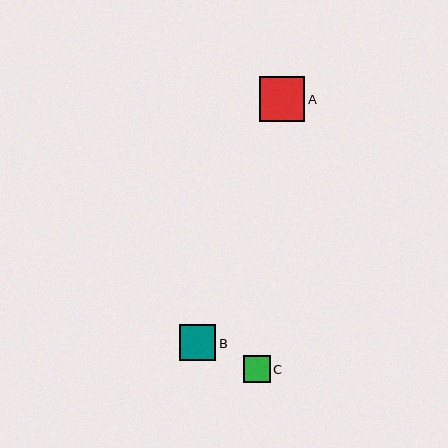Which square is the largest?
Square A is the largest with a size of approximately 45 pixels.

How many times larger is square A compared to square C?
Square A is approximately 1.7 times the size of square C.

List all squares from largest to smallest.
From largest to smallest: A, B, C.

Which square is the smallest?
Square C is the smallest with a size of approximately 27 pixels.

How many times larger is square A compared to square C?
Square A is approximately 1.7 times the size of square C.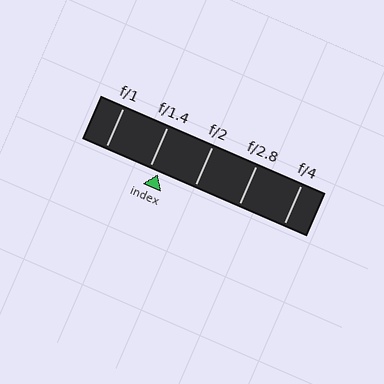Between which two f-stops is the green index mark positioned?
The index mark is between f/1.4 and f/2.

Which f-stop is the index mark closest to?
The index mark is closest to f/1.4.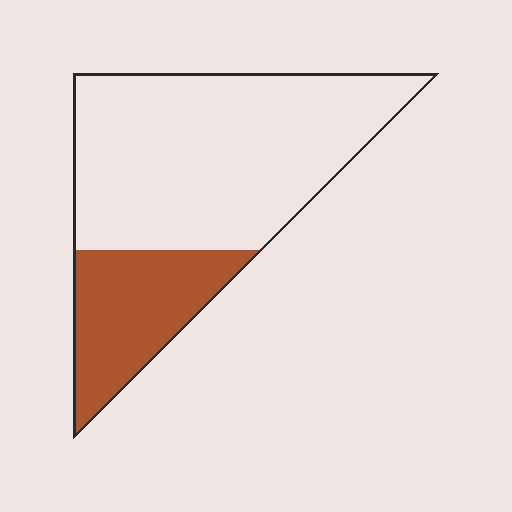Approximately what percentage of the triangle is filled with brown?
Approximately 25%.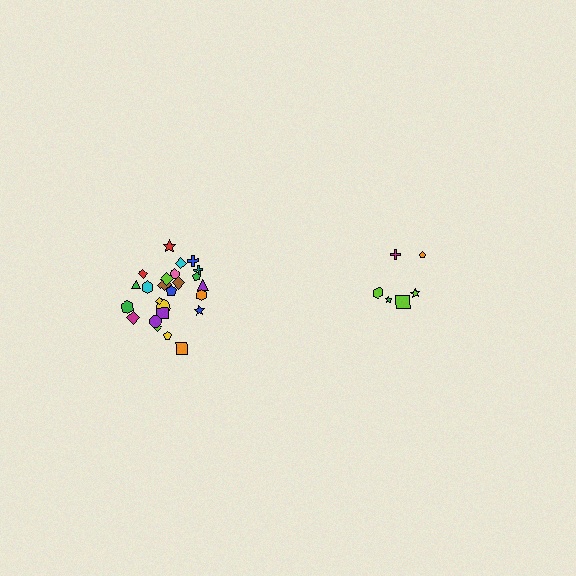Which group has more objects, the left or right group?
The left group.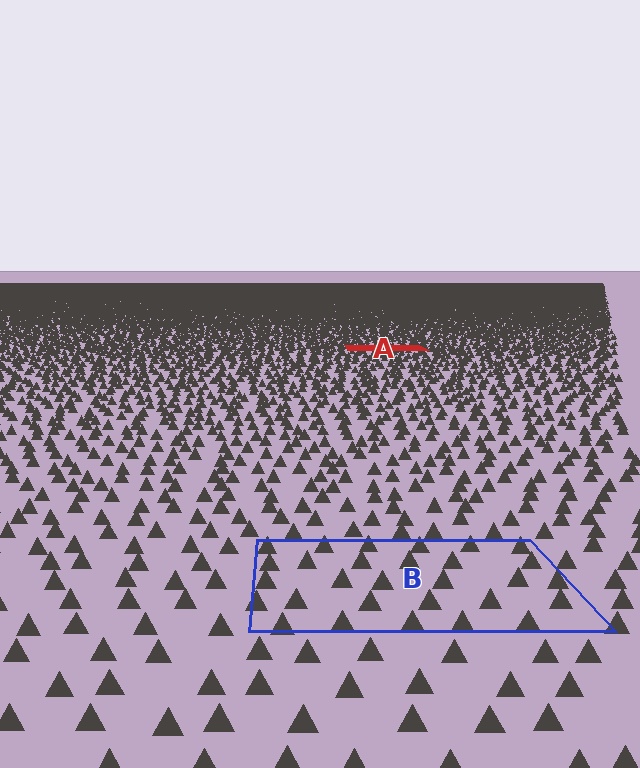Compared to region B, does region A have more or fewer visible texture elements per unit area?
Region A has more texture elements per unit area — they are packed more densely because it is farther away.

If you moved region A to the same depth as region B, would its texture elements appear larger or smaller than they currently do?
They would appear larger. At a closer depth, the same texture elements are projected at a bigger on-screen size.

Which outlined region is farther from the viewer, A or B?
Region A is farther from the viewer — the texture elements inside it appear smaller and more densely packed.